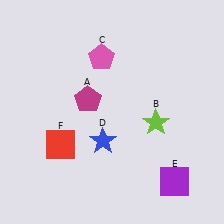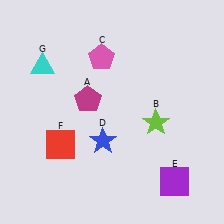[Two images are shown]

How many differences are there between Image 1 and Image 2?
There is 1 difference between the two images.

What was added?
A cyan triangle (G) was added in Image 2.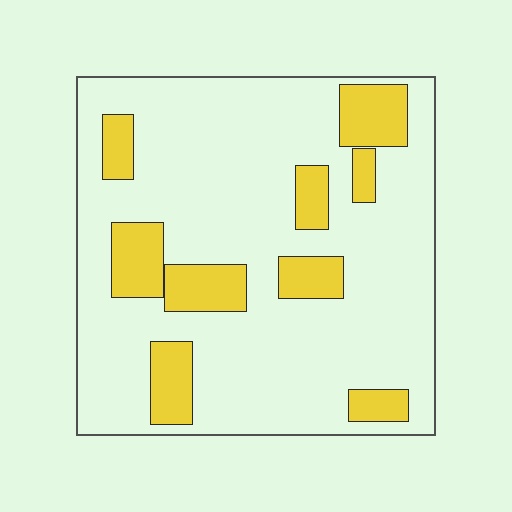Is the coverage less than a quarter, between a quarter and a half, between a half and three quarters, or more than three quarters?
Less than a quarter.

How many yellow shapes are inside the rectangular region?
9.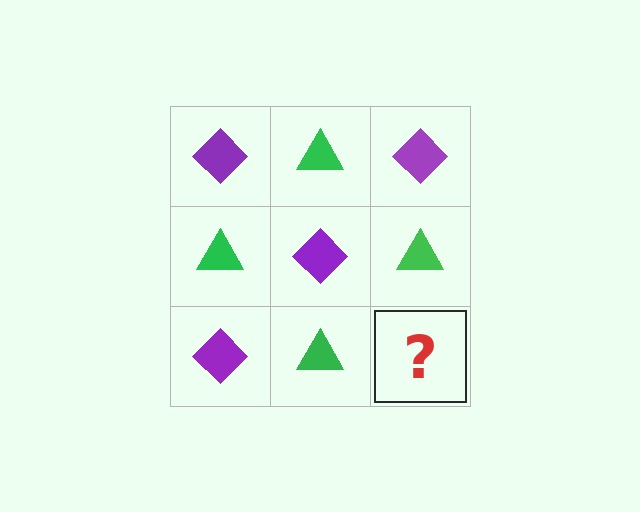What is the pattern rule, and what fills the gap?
The rule is that it alternates purple diamond and green triangle in a checkerboard pattern. The gap should be filled with a purple diamond.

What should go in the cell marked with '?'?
The missing cell should contain a purple diamond.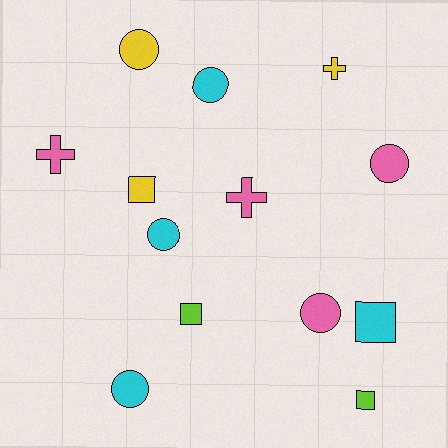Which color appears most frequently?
Pink, with 4 objects.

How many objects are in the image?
There are 13 objects.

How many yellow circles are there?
There is 1 yellow circle.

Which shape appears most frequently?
Circle, with 6 objects.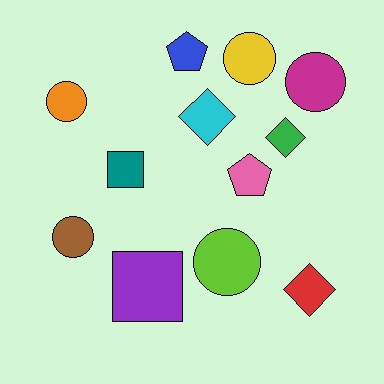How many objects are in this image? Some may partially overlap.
There are 12 objects.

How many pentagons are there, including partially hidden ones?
There are 2 pentagons.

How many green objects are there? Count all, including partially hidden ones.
There is 1 green object.